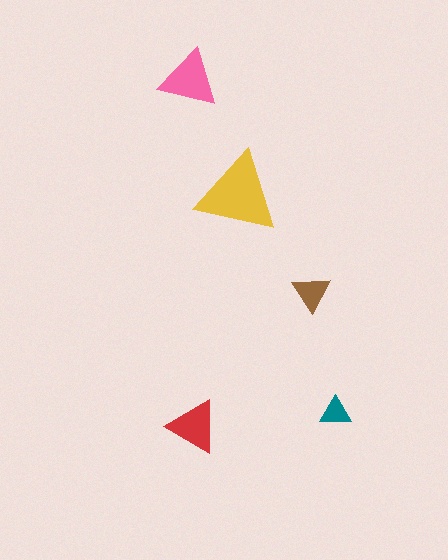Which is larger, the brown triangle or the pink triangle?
The pink one.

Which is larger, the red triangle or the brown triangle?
The red one.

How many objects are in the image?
There are 5 objects in the image.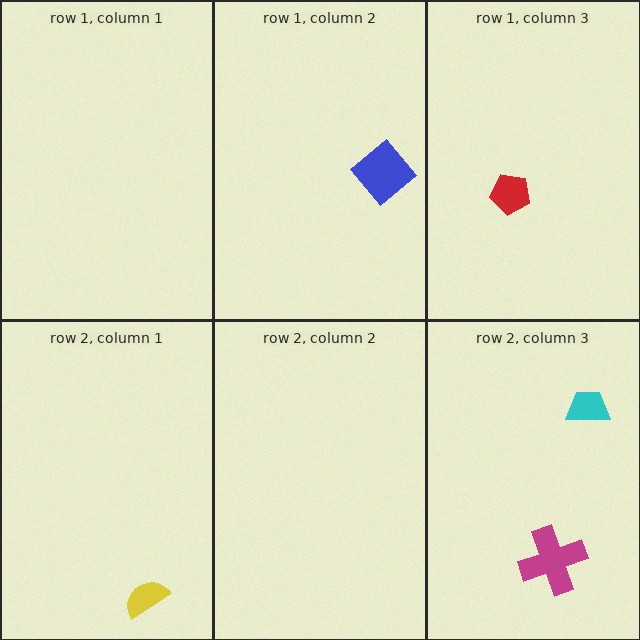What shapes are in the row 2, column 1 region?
The yellow semicircle.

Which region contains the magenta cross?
The row 2, column 3 region.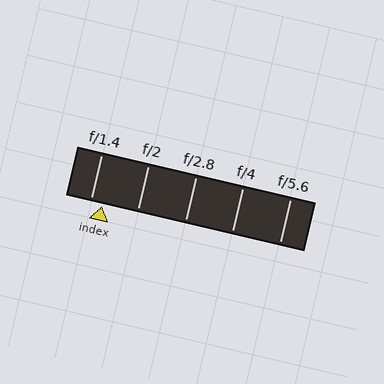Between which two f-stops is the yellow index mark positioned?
The index mark is between f/1.4 and f/2.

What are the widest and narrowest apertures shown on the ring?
The widest aperture shown is f/1.4 and the narrowest is f/5.6.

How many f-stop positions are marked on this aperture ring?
There are 5 f-stop positions marked.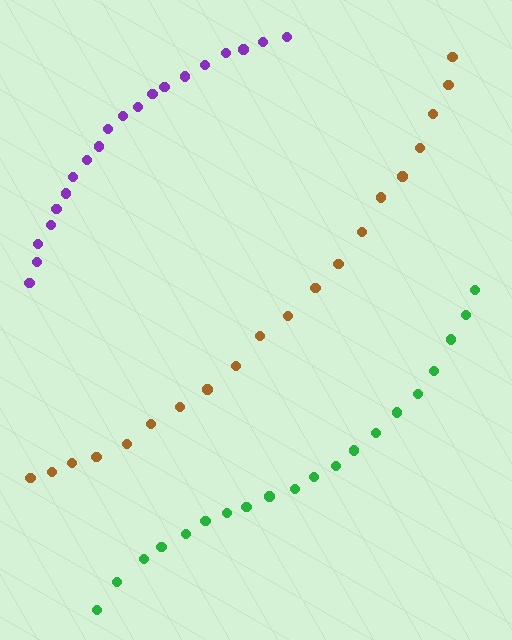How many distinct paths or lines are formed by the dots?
There are 3 distinct paths.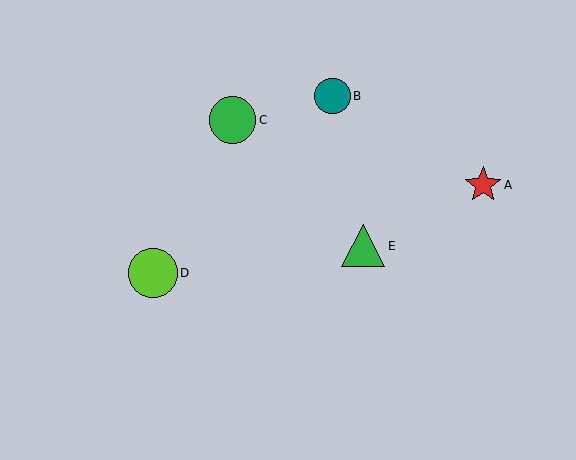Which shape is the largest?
The lime circle (labeled D) is the largest.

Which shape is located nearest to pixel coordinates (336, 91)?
The teal circle (labeled B) at (333, 96) is nearest to that location.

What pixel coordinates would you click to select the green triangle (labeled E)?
Click at (363, 246) to select the green triangle E.